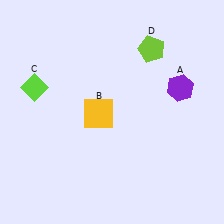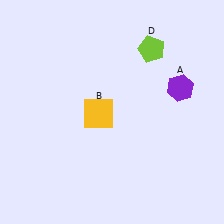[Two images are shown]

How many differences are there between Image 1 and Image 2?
There is 1 difference between the two images.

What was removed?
The lime diamond (C) was removed in Image 2.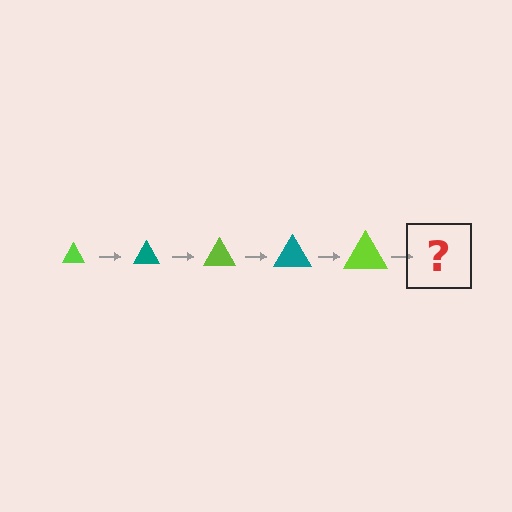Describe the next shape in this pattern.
It should be a teal triangle, larger than the previous one.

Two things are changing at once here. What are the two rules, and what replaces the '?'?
The two rules are that the triangle grows larger each step and the color cycles through lime and teal. The '?' should be a teal triangle, larger than the previous one.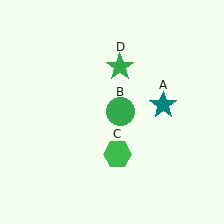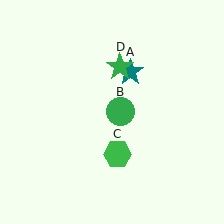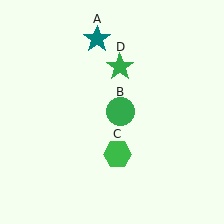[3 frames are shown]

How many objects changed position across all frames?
1 object changed position: teal star (object A).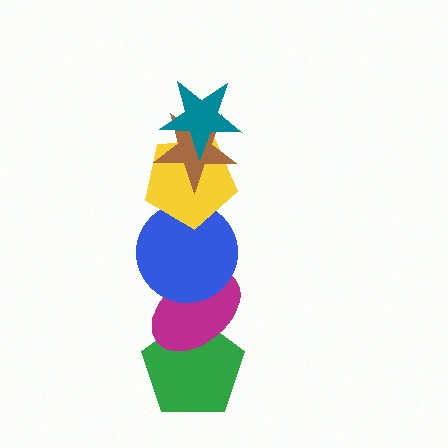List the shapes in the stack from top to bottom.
From top to bottom: the teal star, the brown star, the yellow pentagon, the blue circle, the magenta ellipse, the green pentagon.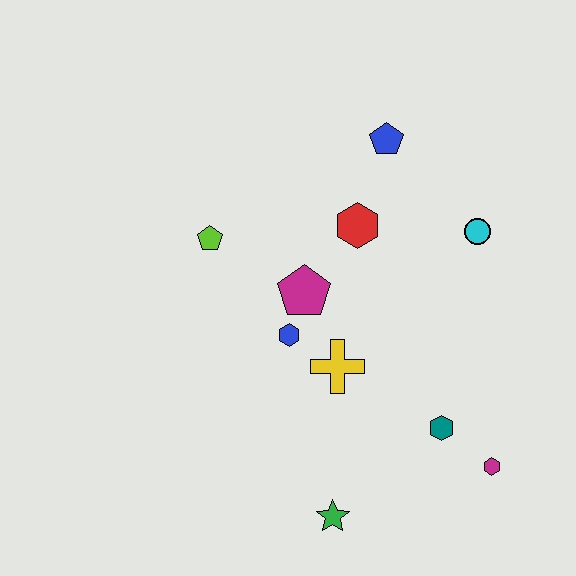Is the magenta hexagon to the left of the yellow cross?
No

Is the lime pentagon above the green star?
Yes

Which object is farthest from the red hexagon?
The green star is farthest from the red hexagon.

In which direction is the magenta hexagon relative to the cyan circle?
The magenta hexagon is below the cyan circle.